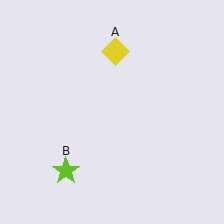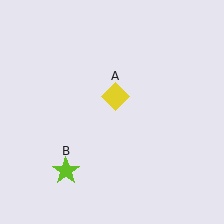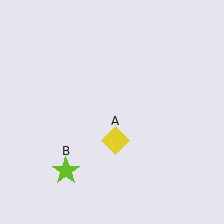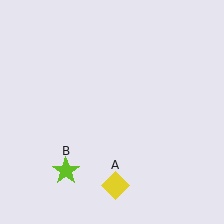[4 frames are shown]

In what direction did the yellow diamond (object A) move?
The yellow diamond (object A) moved down.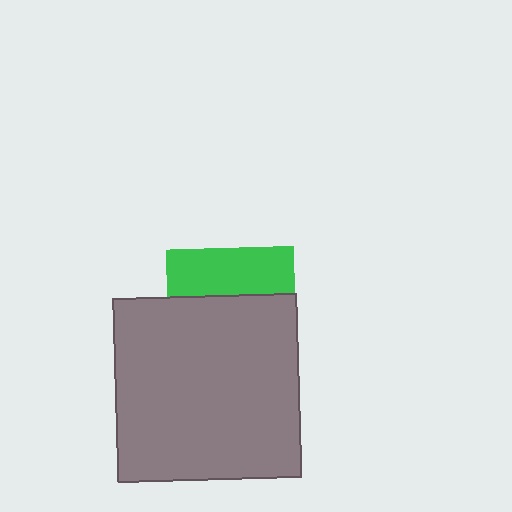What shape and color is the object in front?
The object in front is a gray square.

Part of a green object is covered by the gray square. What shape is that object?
It is a square.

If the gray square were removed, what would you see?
You would see the complete green square.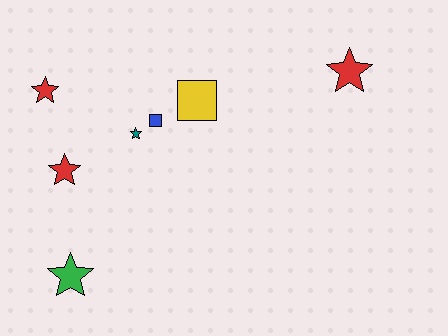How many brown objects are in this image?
There are no brown objects.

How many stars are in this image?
There are 5 stars.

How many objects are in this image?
There are 7 objects.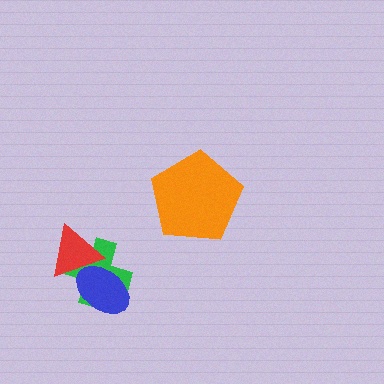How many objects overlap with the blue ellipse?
2 objects overlap with the blue ellipse.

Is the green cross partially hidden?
Yes, it is partially covered by another shape.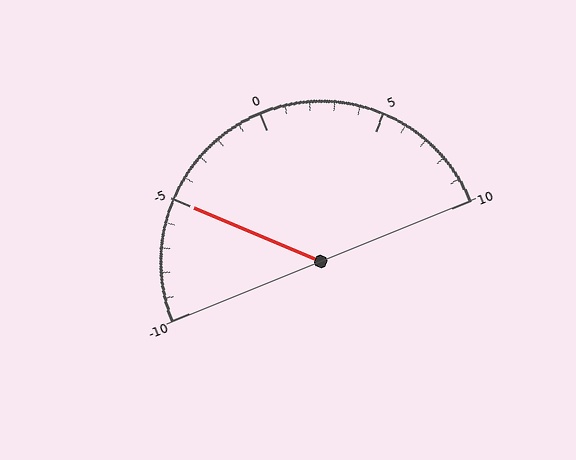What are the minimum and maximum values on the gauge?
The gauge ranges from -10 to 10.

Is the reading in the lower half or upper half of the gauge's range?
The reading is in the lower half of the range (-10 to 10).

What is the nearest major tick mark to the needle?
The nearest major tick mark is -5.